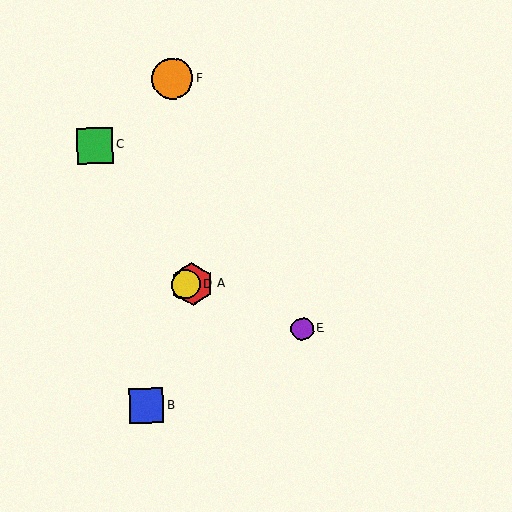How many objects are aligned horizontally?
2 objects (A, D) are aligned horizontally.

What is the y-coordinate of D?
Object D is at y≈284.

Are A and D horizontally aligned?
Yes, both are at y≈284.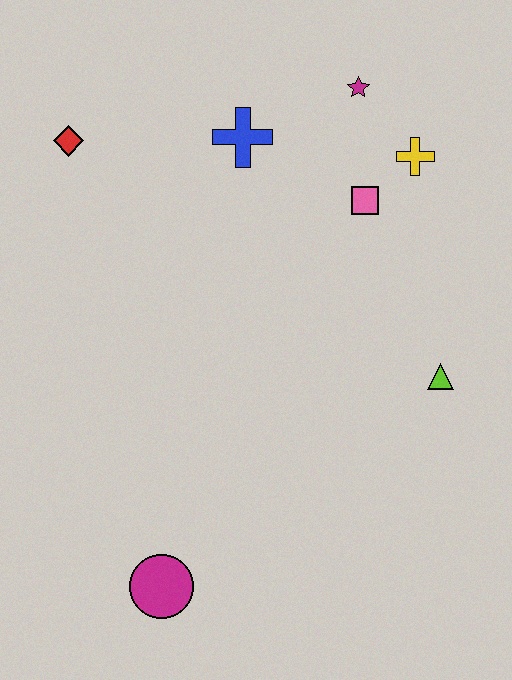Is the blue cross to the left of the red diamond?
No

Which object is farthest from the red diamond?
The magenta circle is farthest from the red diamond.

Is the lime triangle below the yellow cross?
Yes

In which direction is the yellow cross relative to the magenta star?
The yellow cross is below the magenta star.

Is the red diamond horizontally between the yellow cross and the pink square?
No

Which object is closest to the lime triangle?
The pink square is closest to the lime triangle.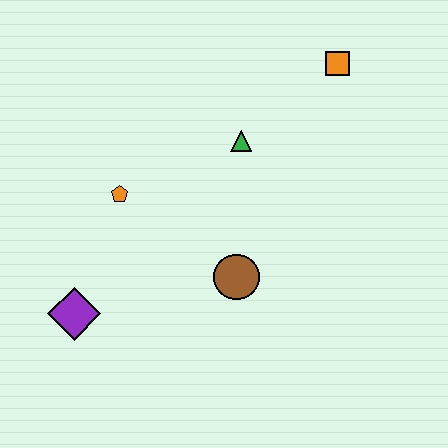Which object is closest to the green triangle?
The orange square is closest to the green triangle.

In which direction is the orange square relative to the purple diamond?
The orange square is to the right of the purple diamond.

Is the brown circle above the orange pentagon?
No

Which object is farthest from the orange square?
The purple diamond is farthest from the orange square.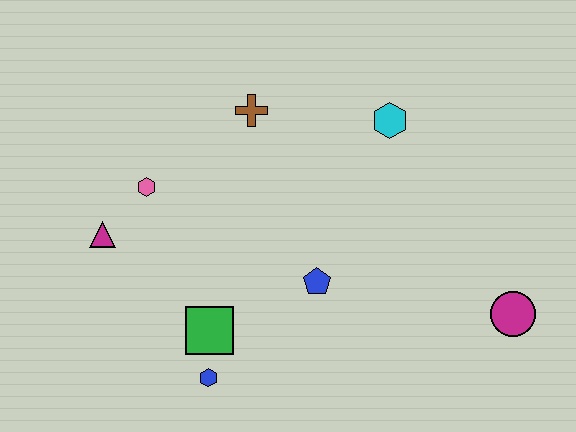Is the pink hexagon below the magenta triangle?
No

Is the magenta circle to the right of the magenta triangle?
Yes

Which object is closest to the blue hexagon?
The green square is closest to the blue hexagon.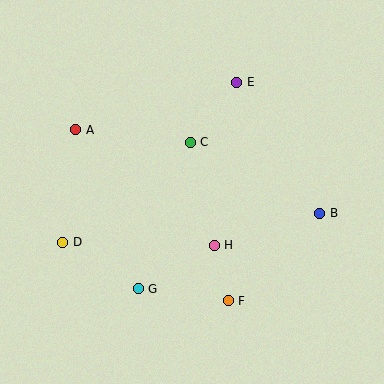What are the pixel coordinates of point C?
Point C is at (190, 142).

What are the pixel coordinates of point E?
Point E is at (237, 82).